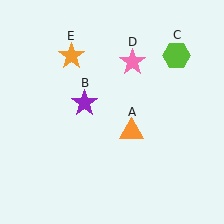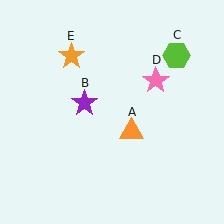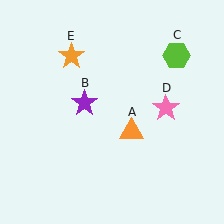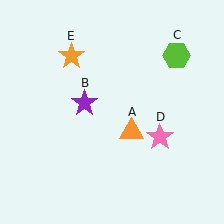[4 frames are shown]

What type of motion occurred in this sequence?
The pink star (object D) rotated clockwise around the center of the scene.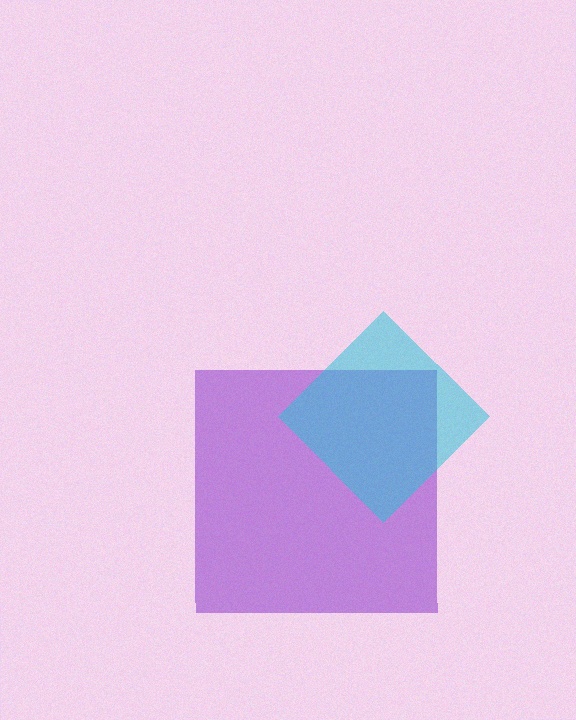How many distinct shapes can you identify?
There are 2 distinct shapes: a purple square, a cyan diamond.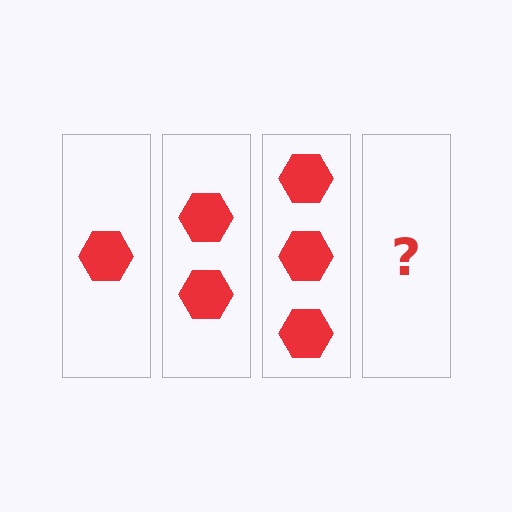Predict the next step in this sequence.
The next step is 4 hexagons.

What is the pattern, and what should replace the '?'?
The pattern is that each step adds one more hexagon. The '?' should be 4 hexagons.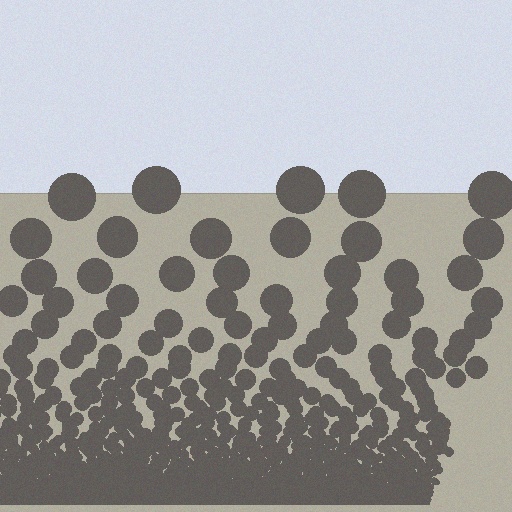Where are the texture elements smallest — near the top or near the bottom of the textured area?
Near the bottom.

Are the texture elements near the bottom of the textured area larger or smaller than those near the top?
Smaller. The gradient is inverted — elements near the bottom are smaller and denser.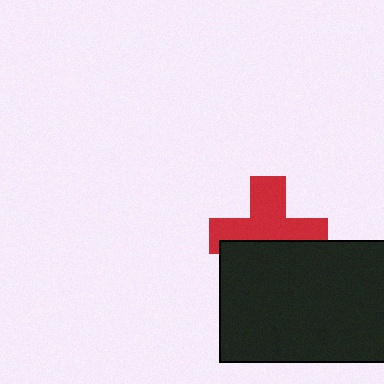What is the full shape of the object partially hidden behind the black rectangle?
The partially hidden object is a red cross.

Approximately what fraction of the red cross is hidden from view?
Roughly 42% of the red cross is hidden behind the black rectangle.